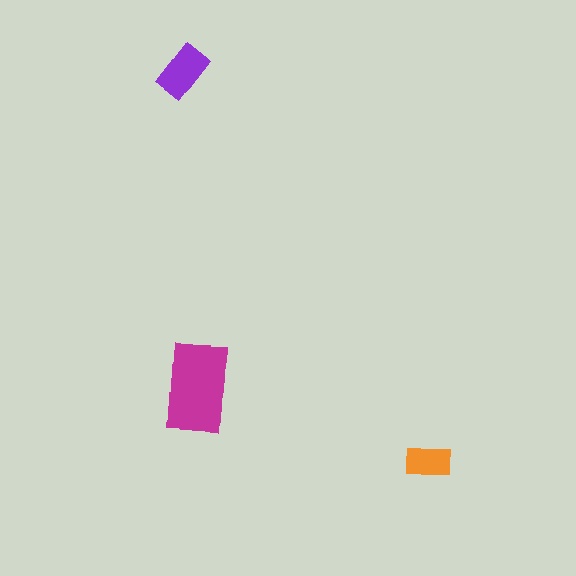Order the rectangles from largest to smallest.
the magenta one, the purple one, the orange one.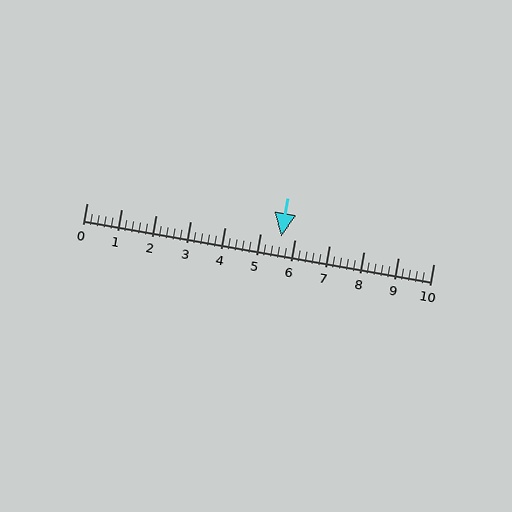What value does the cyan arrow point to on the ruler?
The cyan arrow points to approximately 5.6.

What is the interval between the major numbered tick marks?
The major tick marks are spaced 1 units apart.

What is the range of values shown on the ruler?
The ruler shows values from 0 to 10.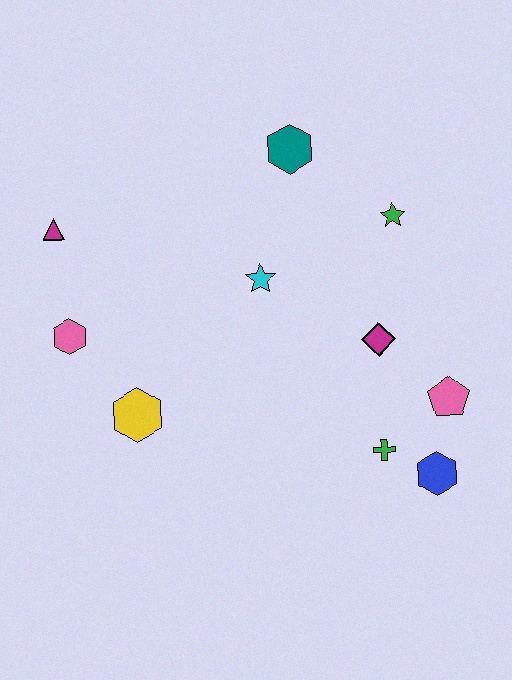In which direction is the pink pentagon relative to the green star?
The pink pentagon is below the green star.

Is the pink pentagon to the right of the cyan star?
Yes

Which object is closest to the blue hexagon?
The green cross is closest to the blue hexagon.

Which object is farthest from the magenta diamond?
The magenta triangle is farthest from the magenta diamond.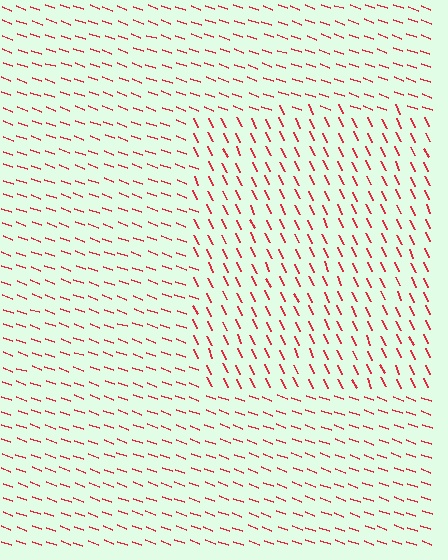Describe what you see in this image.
The image is filled with small red line segments. A rectangle region in the image has lines oriented differently from the surrounding lines, creating a visible texture boundary.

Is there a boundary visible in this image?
Yes, there is a texture boundary formed by a change in line orientation.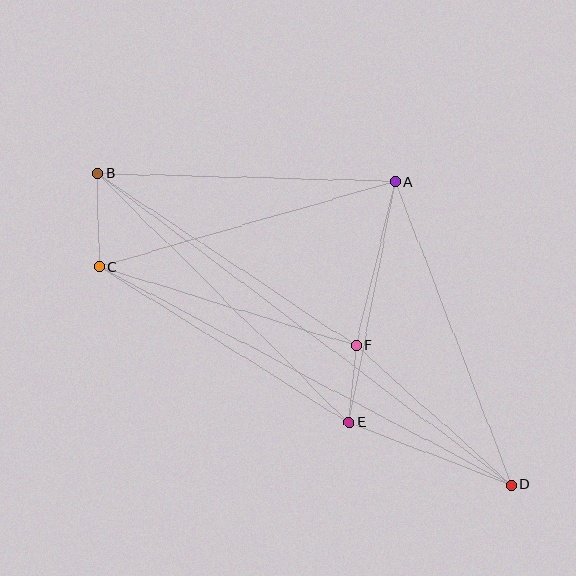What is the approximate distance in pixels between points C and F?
The distance between C and F is approximately 269 pixels.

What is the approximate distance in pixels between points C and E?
The distance between C and E is approximately 295 pixels.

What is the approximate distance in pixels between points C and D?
The distance between C and D is approximately 466 pixels.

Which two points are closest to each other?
Points E and F are closest to each other.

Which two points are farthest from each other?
Points B and D are farthest from each other.